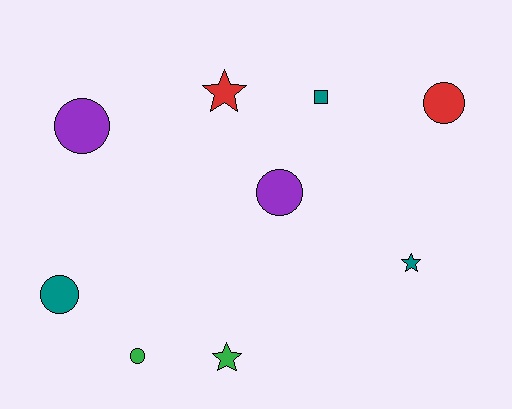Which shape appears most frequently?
Circle, with 5 objects.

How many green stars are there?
There is 1 green star.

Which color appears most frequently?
Teal, with 3 objects.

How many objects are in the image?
There are 9 objects.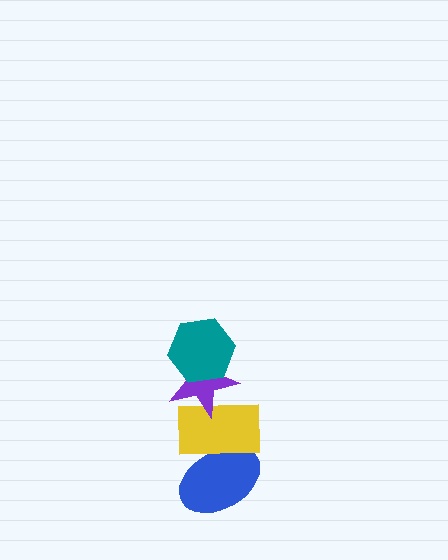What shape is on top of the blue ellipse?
The yellow rectangle is on top of the blue ellipse.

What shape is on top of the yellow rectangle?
The purple star is on top of the yellow rectangle.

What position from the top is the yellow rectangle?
The yellow rectangle is 3rd from the top.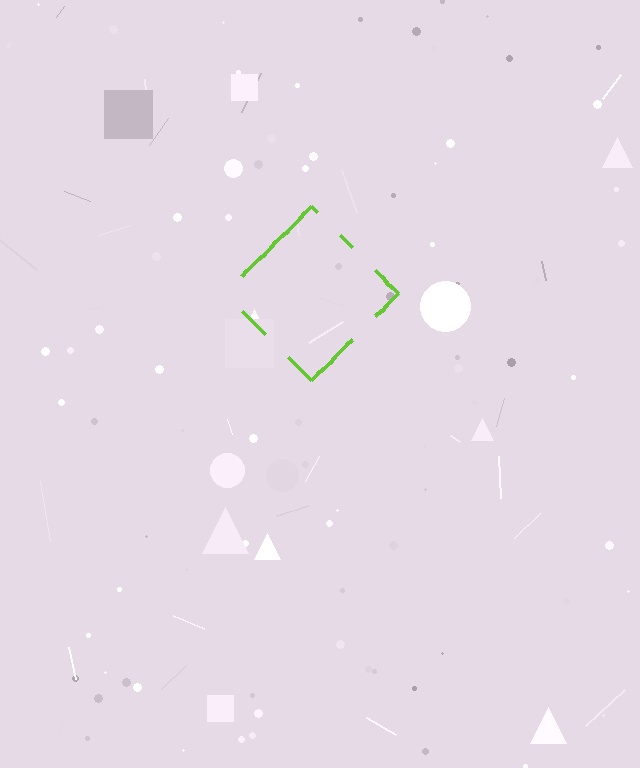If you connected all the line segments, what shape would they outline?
They would outline a diamond.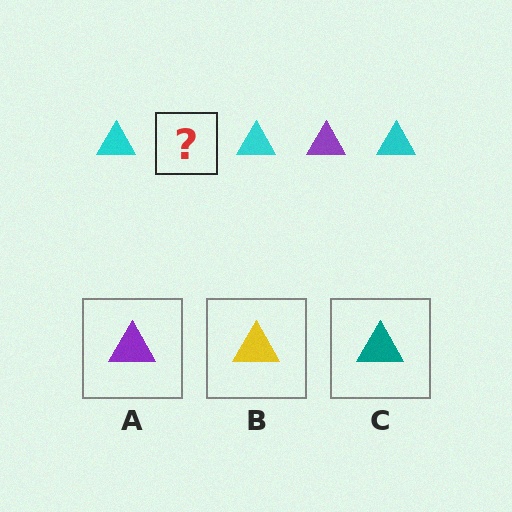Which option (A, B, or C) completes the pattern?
A.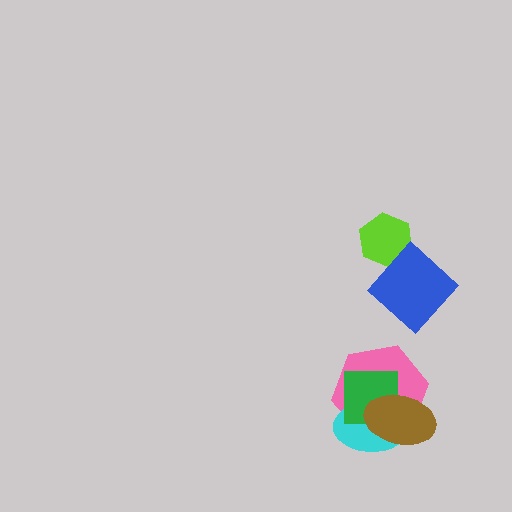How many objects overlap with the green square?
3 objects overlap with the green square.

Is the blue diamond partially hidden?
No, no other shape covers it.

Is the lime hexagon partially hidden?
Yes, it is partially covered by another shape.